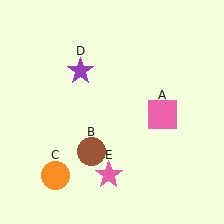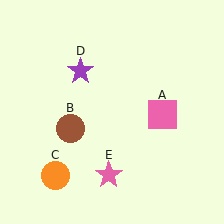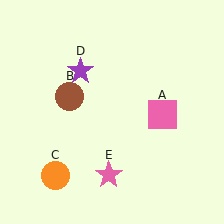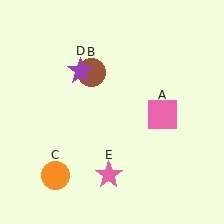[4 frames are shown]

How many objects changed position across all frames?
1 object changed position: brown circle (object B).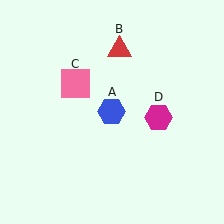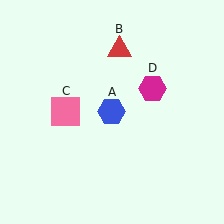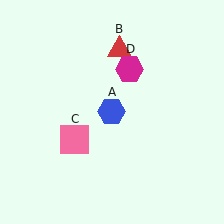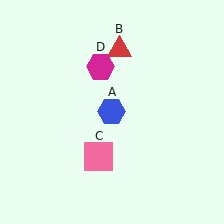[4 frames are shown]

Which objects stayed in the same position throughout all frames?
Blue hexagon (object A) and red triangle (object B) remained stationary.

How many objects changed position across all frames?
2 objects changed position: pink square (object C), magenta hexagon (object D).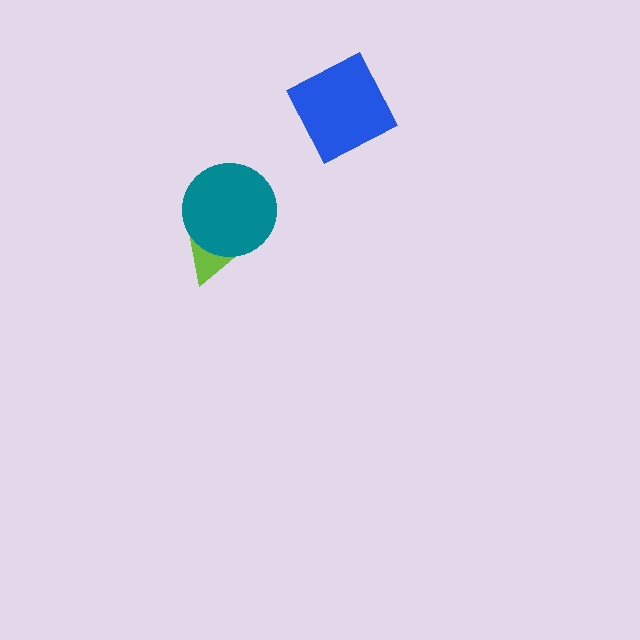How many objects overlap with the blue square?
0 objects overlap with the blue square.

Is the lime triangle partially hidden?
Yes, it is partially covered by another shape.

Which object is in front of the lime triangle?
The teal circle is in front of the lime triangle.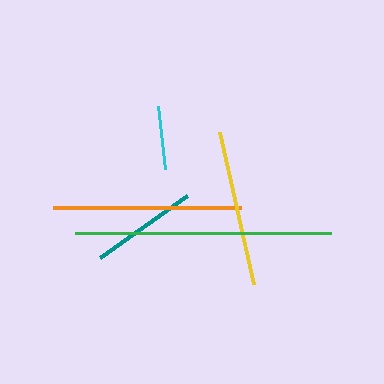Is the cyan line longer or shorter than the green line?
The green line is longer than the cyan line.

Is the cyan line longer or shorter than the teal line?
The teal line is longer than the cyan line.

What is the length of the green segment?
The green segment is approximately 256 pixels long.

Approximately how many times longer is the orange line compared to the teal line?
The orange line is approximately 1.8 times the length of the teal line.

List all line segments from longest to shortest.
From longest to shortest: green, orange, yellow, teal, cyan.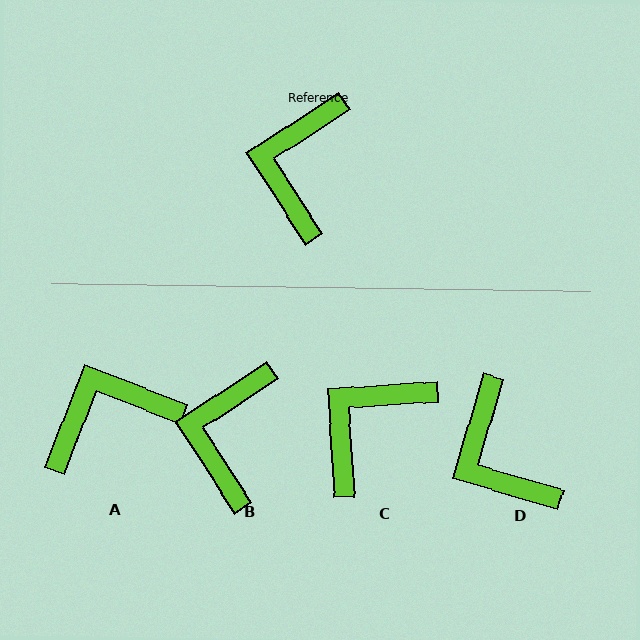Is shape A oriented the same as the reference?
No, it is off by about 54 degrees.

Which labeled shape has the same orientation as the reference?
B.